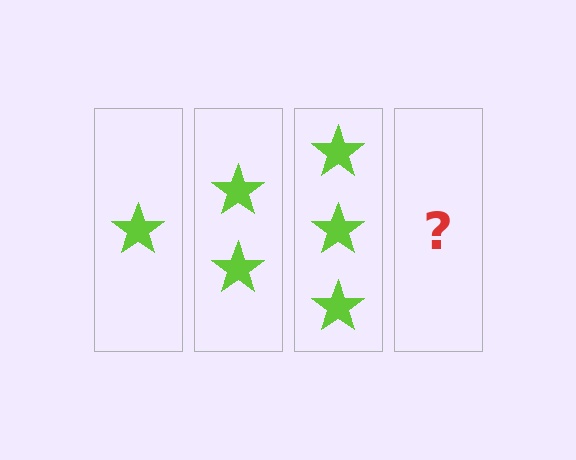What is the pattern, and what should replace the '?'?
The pattern is that each step adds one more star. The '?' should be 4 stars.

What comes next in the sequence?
The next element should be 4 stars.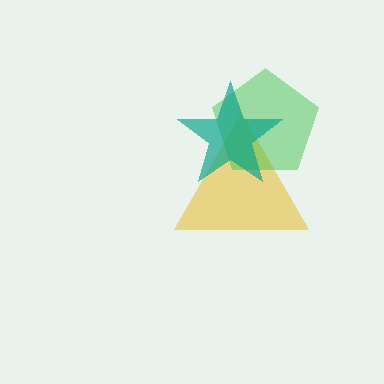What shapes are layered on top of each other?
The layered shapes are: a yellow triangle, a green pentagon, a teal star.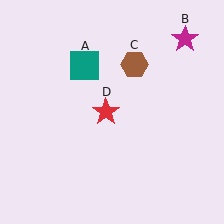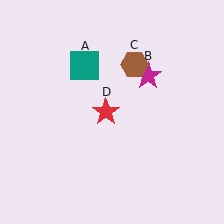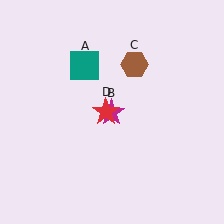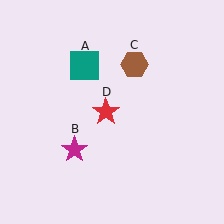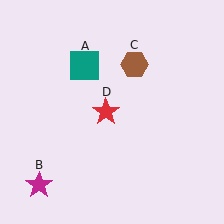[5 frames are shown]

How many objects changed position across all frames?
1 object changed position: magenta star (object B).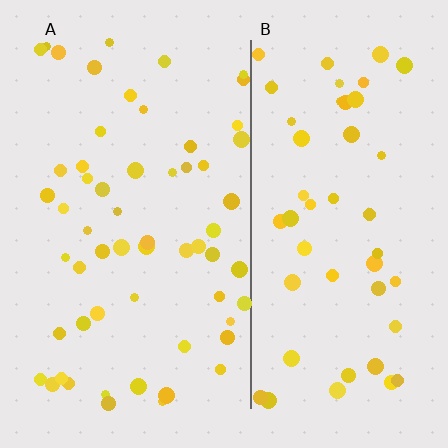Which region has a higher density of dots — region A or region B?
A (the left).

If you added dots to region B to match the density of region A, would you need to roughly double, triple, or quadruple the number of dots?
Approximately double.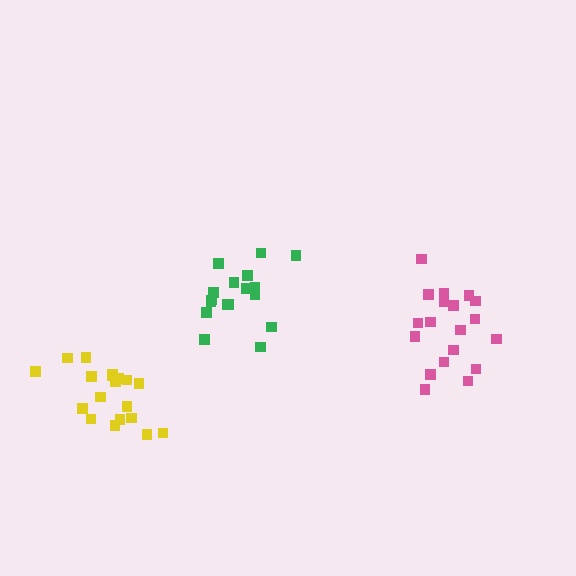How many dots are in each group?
Group 1: 19 dots, Group 2: 17 dots, Group 3: 19 dots (55 total).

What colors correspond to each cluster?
The clusters are colored: pink, green, yellow.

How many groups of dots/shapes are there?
There are 3 groups.